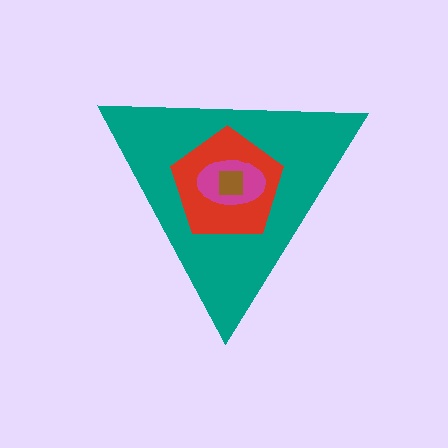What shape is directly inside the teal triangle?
The red pentagon.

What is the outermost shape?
The teal triangle.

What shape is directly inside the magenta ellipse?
The brown square.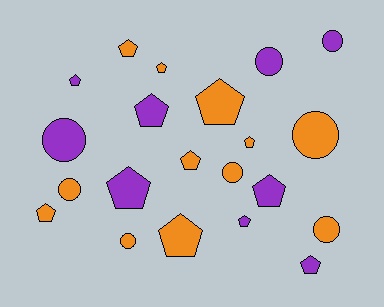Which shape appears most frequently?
Pentagon, with 13 objects.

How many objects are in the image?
There are 21 objects.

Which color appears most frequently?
Orange, with 12 objects.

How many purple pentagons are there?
There are 6 purple pentagons.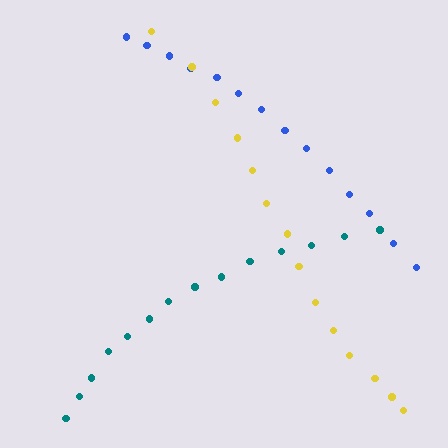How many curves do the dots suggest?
There are 3 distinct paths.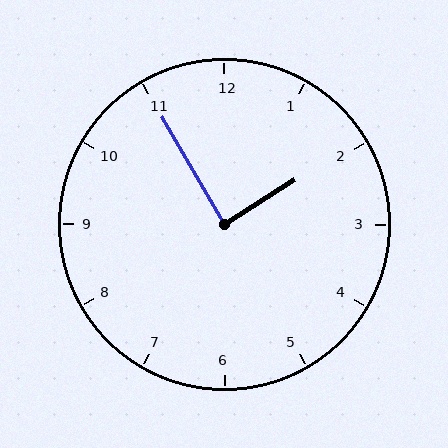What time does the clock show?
1:55.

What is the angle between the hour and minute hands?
Approximately 88 degrees.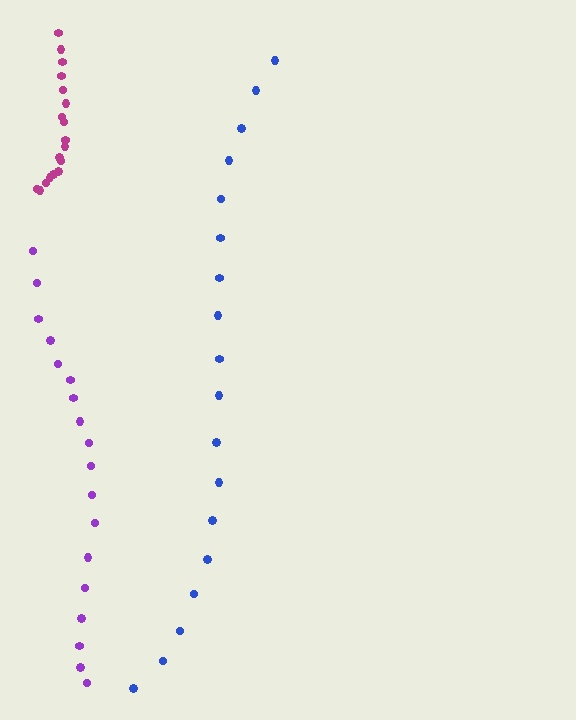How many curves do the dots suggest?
There are 3 distinct paths.